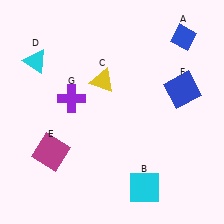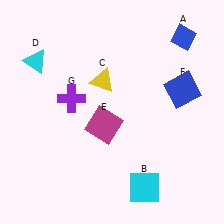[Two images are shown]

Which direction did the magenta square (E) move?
The magenta square (E) moved right.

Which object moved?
The magenta square (E) moved right.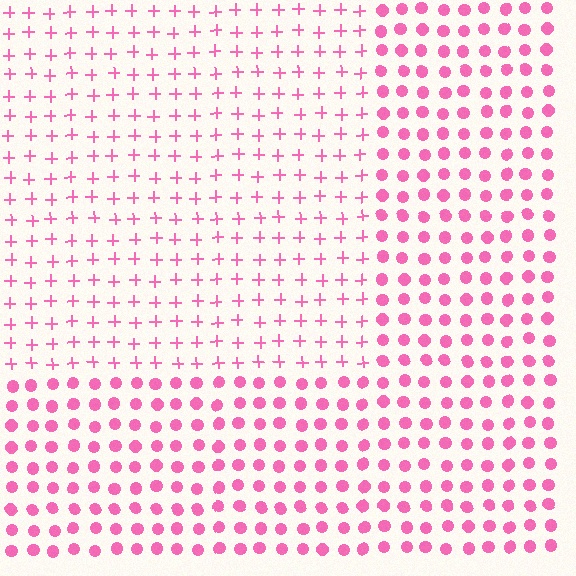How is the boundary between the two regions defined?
The boundary is defined by a change in element shape: plus signs inside vs. circles outside. All elements share the same color and spacing.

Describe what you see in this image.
The image is filled with small pink elements arranged in a uniform grid. A rectangle-shaped region contains plus signs, while the surrounding area contains circles. The boundary is defined purely by the change in element shape.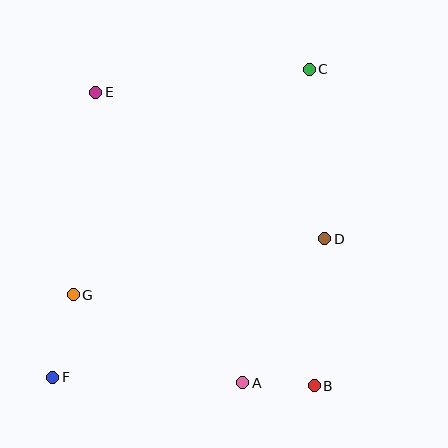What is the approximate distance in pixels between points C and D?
The distance between C and D is approximately 170 pixels.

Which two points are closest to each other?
Points A and B are closest to each other.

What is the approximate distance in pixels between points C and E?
The distance between C and E is approximately 215 pixels.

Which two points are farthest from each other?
Points C and F are farthest from each other.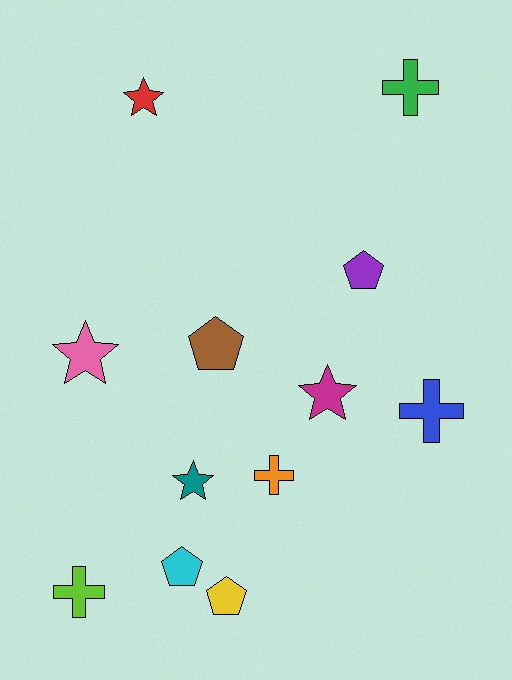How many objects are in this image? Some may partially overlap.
There are 12 objects.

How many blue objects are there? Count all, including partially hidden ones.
There is 1 blue object.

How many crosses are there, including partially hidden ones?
There are 4 crosses.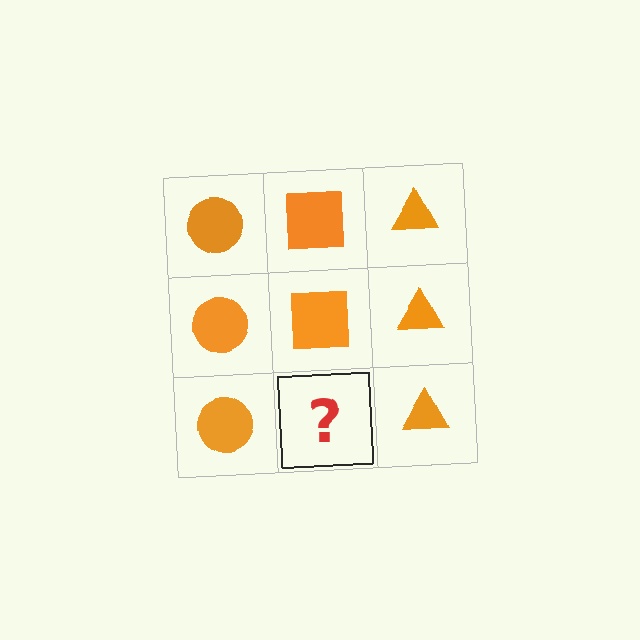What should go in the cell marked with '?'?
The missing cell should contain an orange square.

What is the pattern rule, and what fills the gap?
The rule is that each column has a consistent shape. The gap should be filled with an orange square.